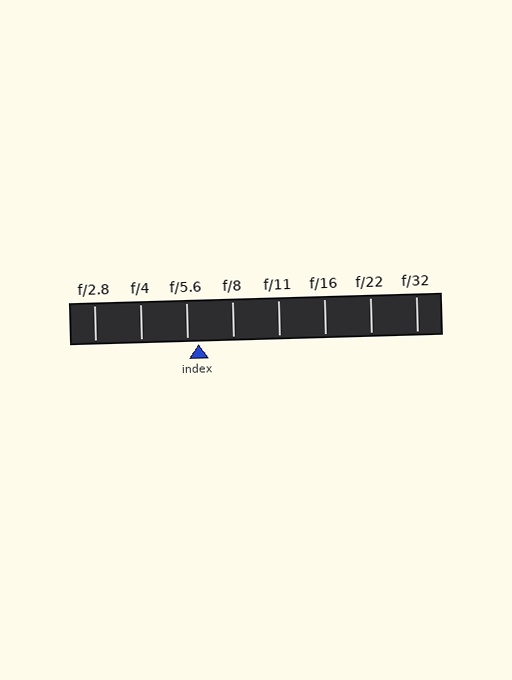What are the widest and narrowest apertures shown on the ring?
The widest aperture shown is f/2.8 and the narrowest is f/32.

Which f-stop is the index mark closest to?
The index mark is closest to f/5.6.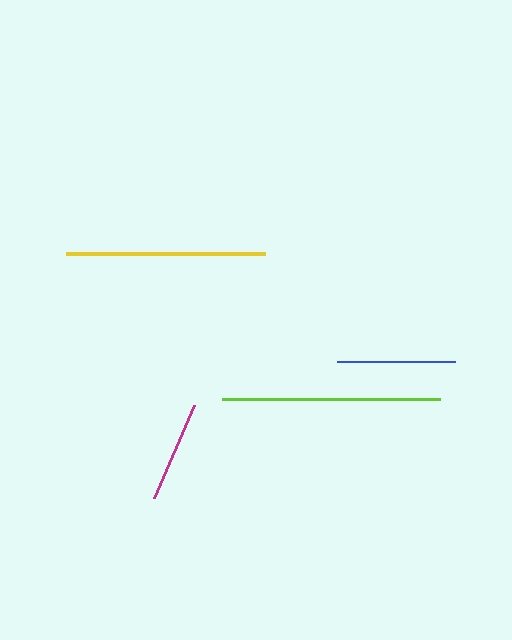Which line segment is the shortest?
The magenta line is the shortest at approximately 102 pixels.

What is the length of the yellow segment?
The yellow segment is approximately 199 pixels long.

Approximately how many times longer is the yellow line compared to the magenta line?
The yellow line is approximately 2.0 times the length of the magenta line.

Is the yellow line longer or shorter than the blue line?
The yellow line is longer than the blue line.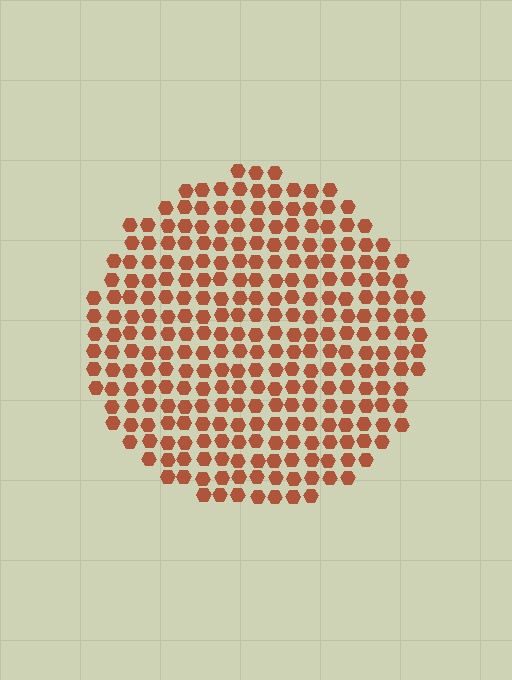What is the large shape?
The large shape is a circle.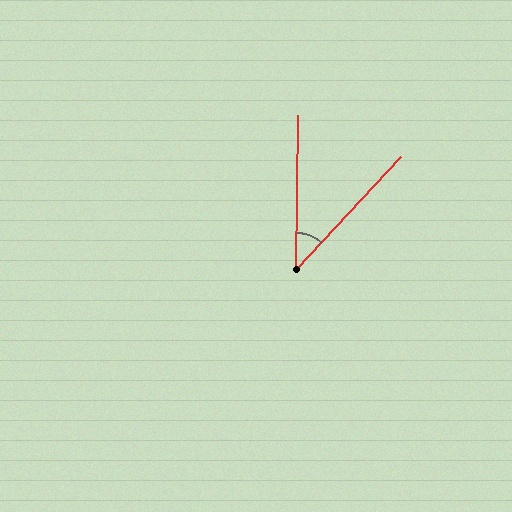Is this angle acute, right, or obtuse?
It is acute.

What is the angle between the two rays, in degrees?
Approximately 42 degrees.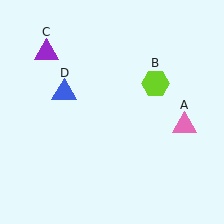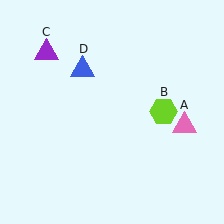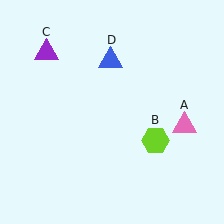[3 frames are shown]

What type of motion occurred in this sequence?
The lime hexagon (object B), blue triangle (object D) rotated clockwise around the center of the scene.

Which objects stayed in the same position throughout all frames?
Pink triangle (object A) and purple triangle (object C) remained stationary.